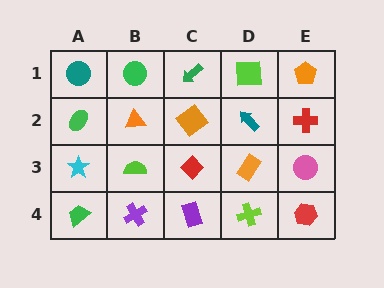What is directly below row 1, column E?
A red cross.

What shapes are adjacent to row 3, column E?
A red cross (row 2, column E), a red hexagon (row 4, column E), an orange rectangle (row 3, column D).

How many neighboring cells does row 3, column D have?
4.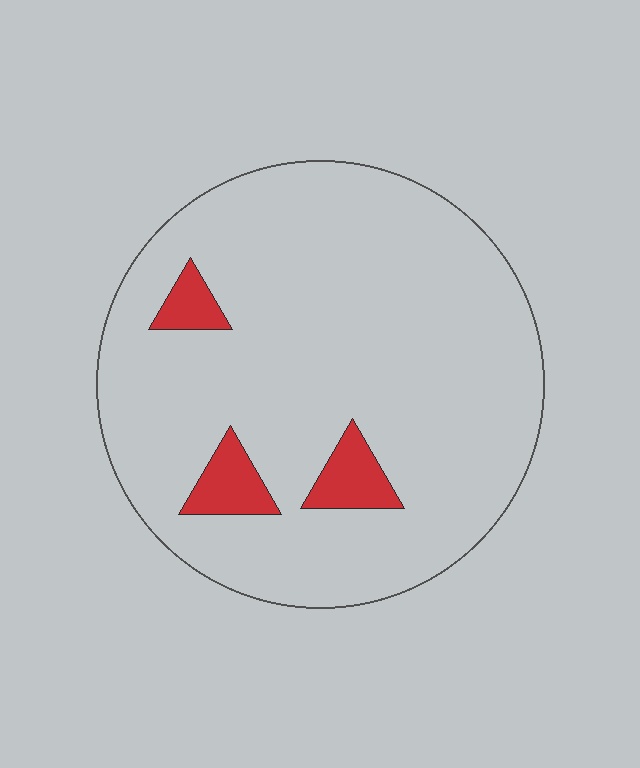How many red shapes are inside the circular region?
3.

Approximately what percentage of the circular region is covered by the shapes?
Approximately 10%.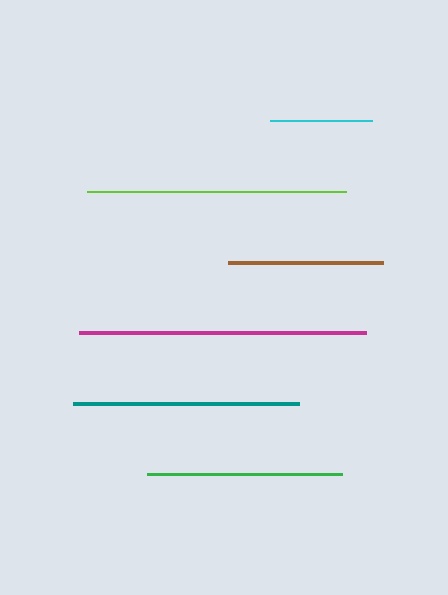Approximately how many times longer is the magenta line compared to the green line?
The magenta line is approximately 1.5 times the length of the green line.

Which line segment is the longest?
The magenta line is the longest at approximately 288 pixels.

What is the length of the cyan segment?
The cyan segment is approximately 102 pixels long.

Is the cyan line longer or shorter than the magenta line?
The magenta line is longer than the cyan line.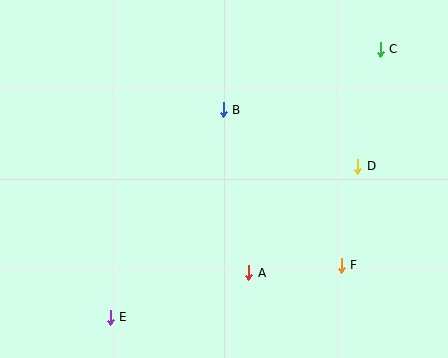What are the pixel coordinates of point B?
Point B is at (223, 110).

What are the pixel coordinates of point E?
Point E is at (110, 317).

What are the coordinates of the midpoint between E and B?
The midpoint between E and B is at (167, 214).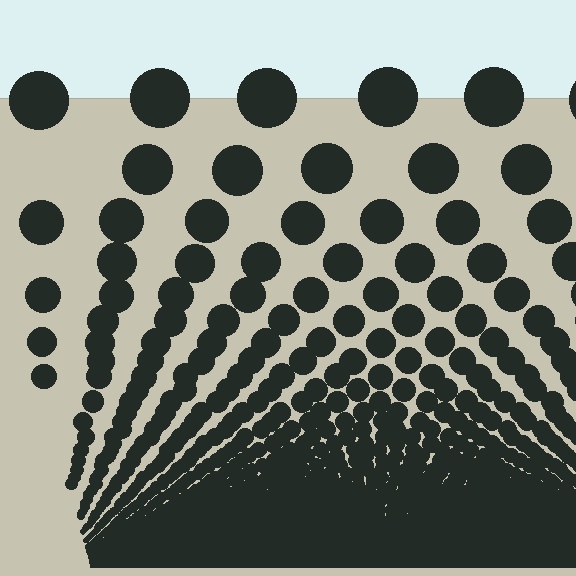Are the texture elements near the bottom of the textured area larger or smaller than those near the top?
Smaller. The gradient is inverted — elements near the bottom are smaller and denser.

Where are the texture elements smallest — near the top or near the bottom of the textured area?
Near the bottom.